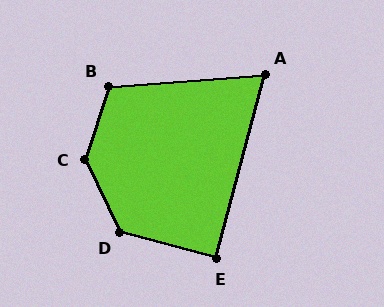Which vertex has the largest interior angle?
C, at approximately 137 degrees.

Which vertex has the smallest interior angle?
A, at approximately 71 degrees.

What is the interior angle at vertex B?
Approximately 112 degrees (obtuse).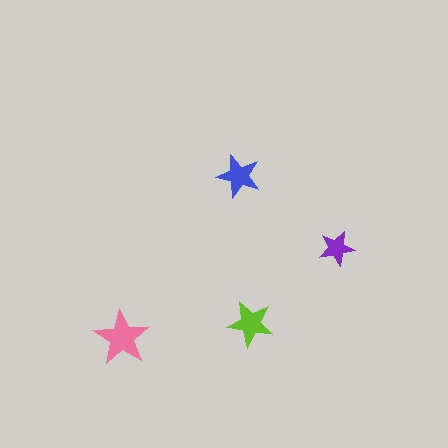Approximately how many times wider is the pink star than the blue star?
About 1.5 times wider.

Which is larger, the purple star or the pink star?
The pink one.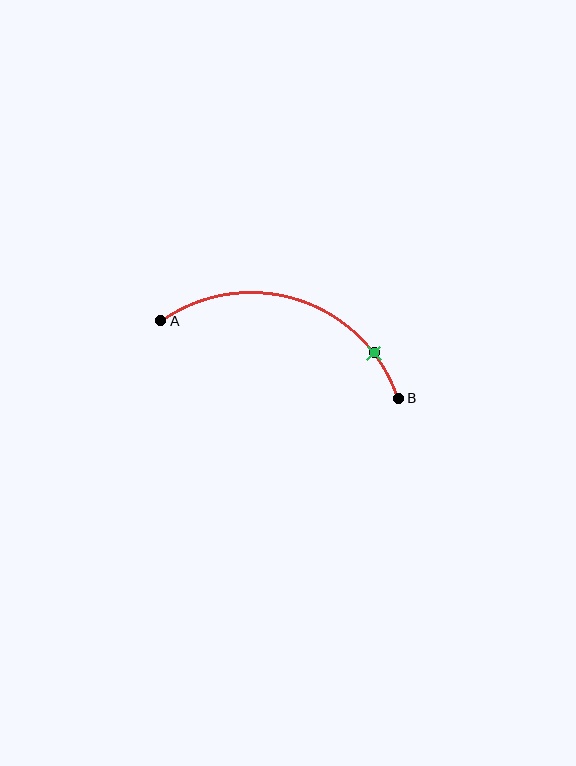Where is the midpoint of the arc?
The arc midpoint is the point on the curve farthest from the straight line joining A and B. It sits above that line.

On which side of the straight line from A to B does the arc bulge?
The arc bulges above the straight line connecting A and B.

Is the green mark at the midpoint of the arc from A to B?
No. The green mark lies on the arc but is closer to endpoint B. The arc midpoint would be at the point on the curve equidistant along the arc from both A and B.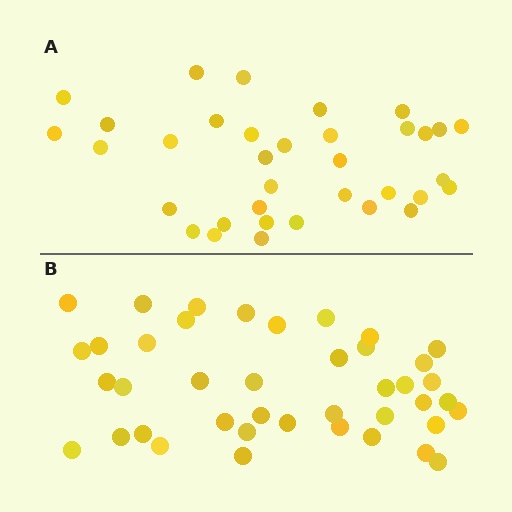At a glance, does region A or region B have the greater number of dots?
Region B (the bottom region) has more dots.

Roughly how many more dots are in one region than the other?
Region B has about 6 more dots than region A.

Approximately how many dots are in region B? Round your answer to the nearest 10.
About 40 dots. (The exact count is 41, which rounds to 40.)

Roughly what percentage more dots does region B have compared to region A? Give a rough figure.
About 15% more.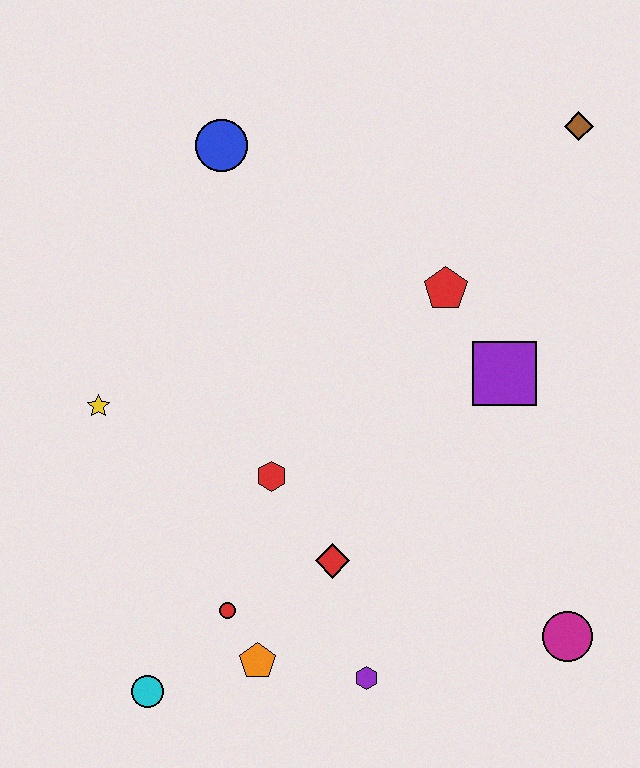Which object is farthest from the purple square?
The cyan circle is farthest from the purple square.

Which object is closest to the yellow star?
The red hexagon is closest to the yellow star.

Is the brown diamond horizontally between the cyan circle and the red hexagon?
No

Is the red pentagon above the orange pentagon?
Yes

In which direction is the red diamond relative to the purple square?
The red diamond is below the purple square.